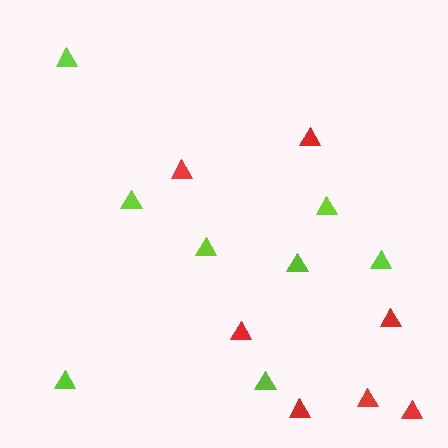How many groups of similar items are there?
There are 2 groups: one group of red triangles (7) and one group of lime triangles (8).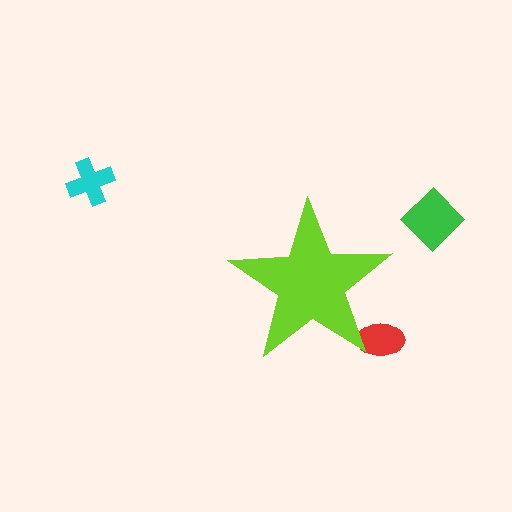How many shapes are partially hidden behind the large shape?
1 shape is partially hidden.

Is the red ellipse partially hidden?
Yes, the red ellipse is partially hidden behind the lime star.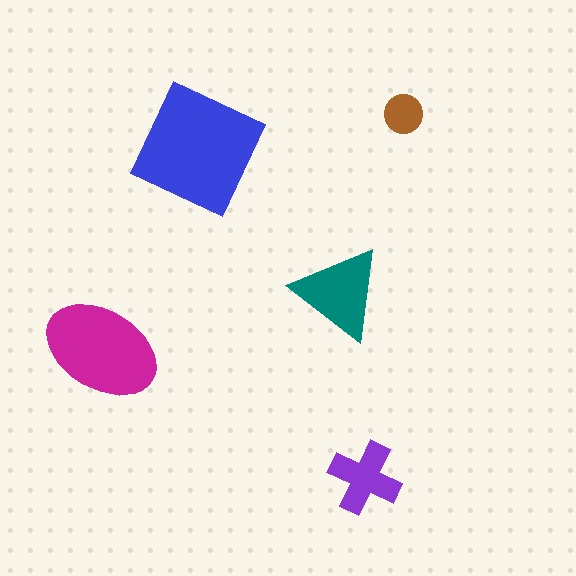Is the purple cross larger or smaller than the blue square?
Smaller.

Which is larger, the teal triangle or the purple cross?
The teal triangle.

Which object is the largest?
The blue square.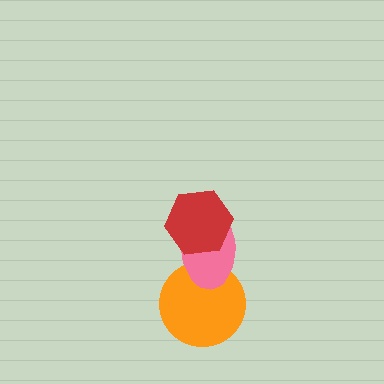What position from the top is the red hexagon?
The red hexagon is 1st from the top.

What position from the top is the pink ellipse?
The pink ellipse is 2nd from the top.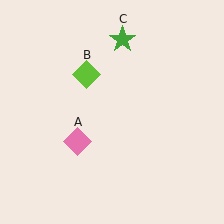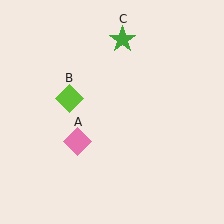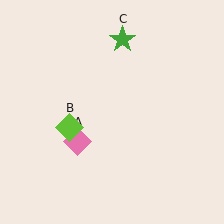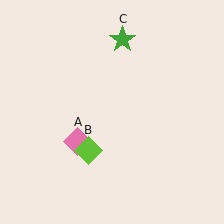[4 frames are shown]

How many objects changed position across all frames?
1 object changed position: lime diamond (object B).